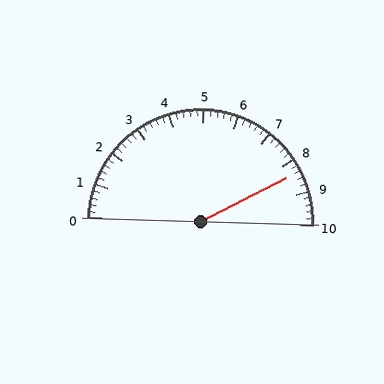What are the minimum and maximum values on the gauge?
The gauge ranges from 0 to 10.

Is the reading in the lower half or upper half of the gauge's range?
The reading is in the upper half of the range (0 to 10).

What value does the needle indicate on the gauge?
The needle indicates approximately 8.4.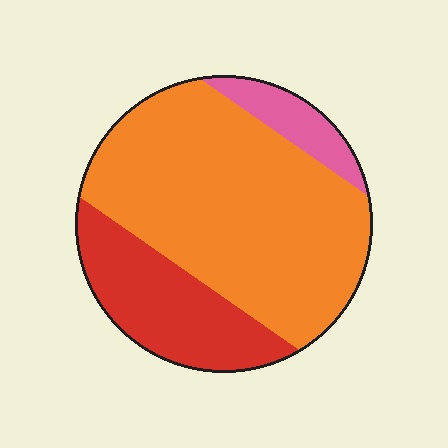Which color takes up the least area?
Pink, at roughly 10%.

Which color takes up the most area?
Orange, at roughly 65%.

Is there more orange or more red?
Orange.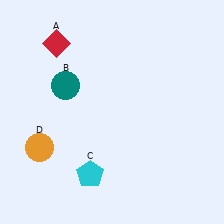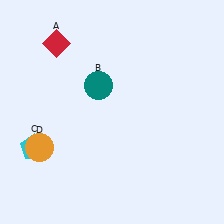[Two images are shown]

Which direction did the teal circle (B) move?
The teal circle (B) moved right.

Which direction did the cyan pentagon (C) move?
The cyan pentagon (C) moved left.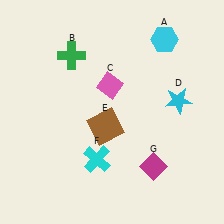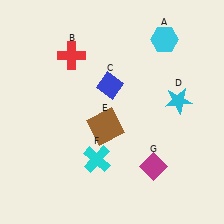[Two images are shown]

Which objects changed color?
B changed from green to red. C changed from pink to blue.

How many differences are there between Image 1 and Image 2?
There are 2 differences between the two images.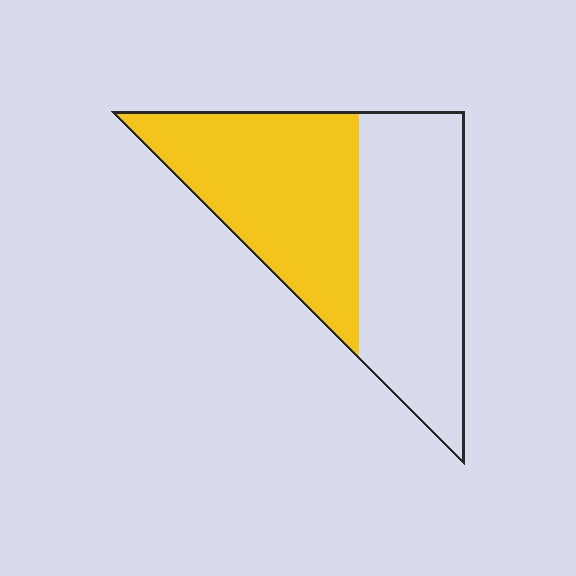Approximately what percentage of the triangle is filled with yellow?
Approximately 50%.